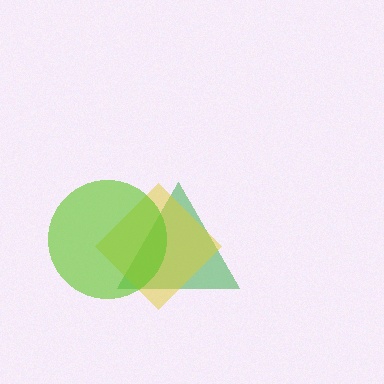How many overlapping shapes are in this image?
There are 3 overlapping shapes in the image.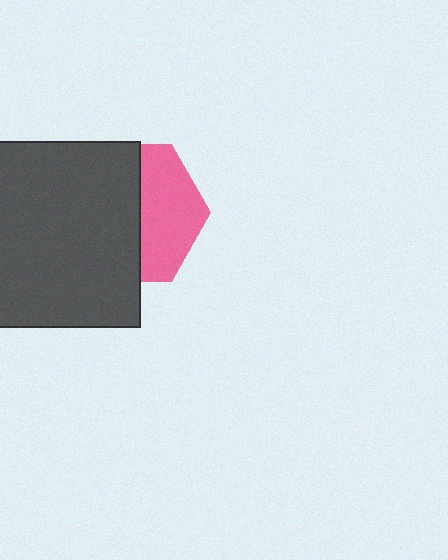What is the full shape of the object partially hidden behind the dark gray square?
The partially hidden object is a pink hexagon.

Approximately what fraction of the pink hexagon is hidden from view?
Roughly 58% of the pink hexagon is hidden behind the dark gray square.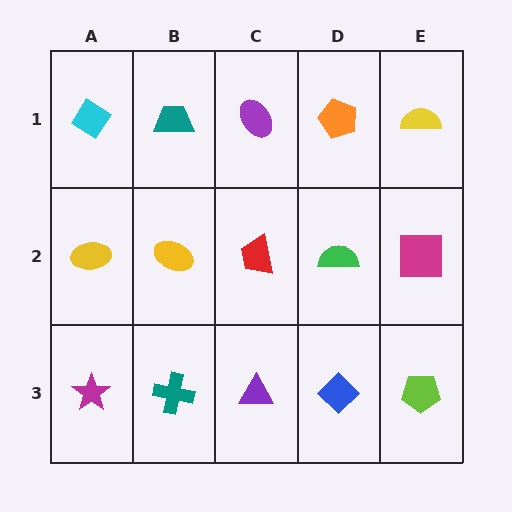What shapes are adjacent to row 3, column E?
A magenta square (row 2, column E), a blue diamond (row 3, column D).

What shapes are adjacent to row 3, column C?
A red trapezoid (row 2, column C), a teal cross (row 3, column B), a blue diamond (row 3, column D).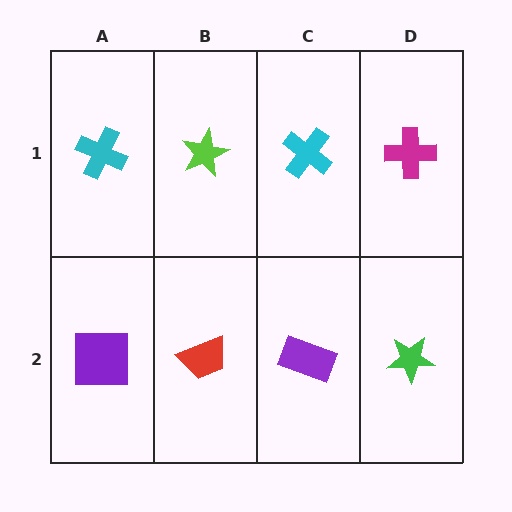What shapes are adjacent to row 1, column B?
A red trapezoid (row 2, column B), a cyan cross (row 1, column A), a cyan cross (row 1, column C).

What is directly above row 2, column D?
A magenta cross.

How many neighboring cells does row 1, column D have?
2.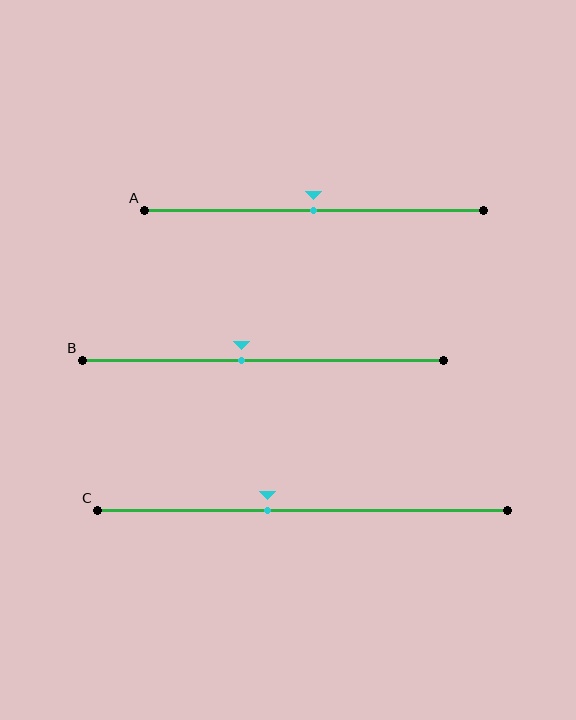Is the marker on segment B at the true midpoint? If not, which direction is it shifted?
No, the marker on segment B is shifted to the left by about 6% of the segment length.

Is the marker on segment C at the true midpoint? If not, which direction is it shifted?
No, the marker on segment C is shifted to the left by about 8% of the segment length.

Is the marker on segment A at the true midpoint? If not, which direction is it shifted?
Yes, the marker on segment A is at the true midpoint.